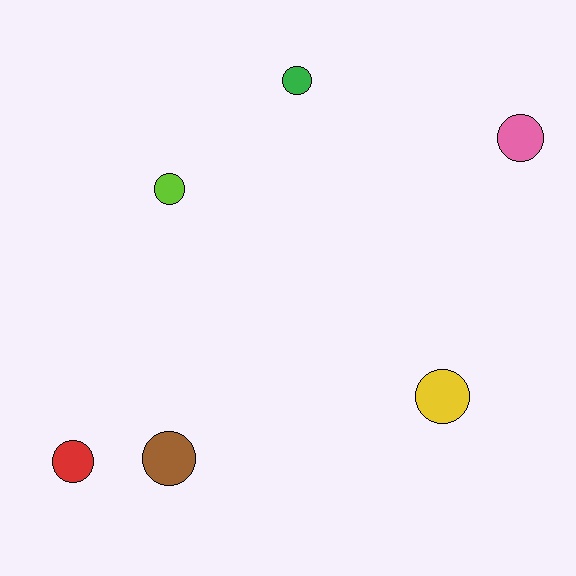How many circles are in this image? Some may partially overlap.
There are 6 circles.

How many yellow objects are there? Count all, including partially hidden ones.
There is 1 yellow object.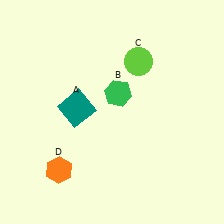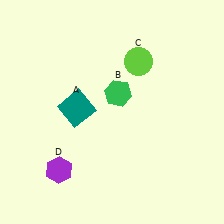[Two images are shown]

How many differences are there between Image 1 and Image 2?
There is 1 difference between the two images.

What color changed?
The hexagon (D) changed from orange in Image 1 to purple in Image 2.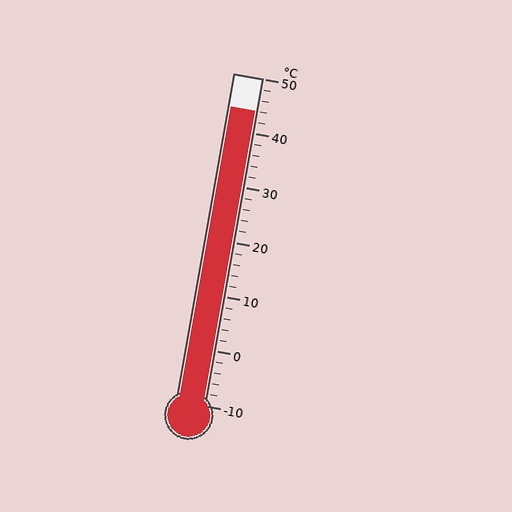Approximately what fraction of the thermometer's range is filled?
The thermometer is filled to approximately 90% of its range.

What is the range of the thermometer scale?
The thermometer scale ranges from -10°C to 50°C.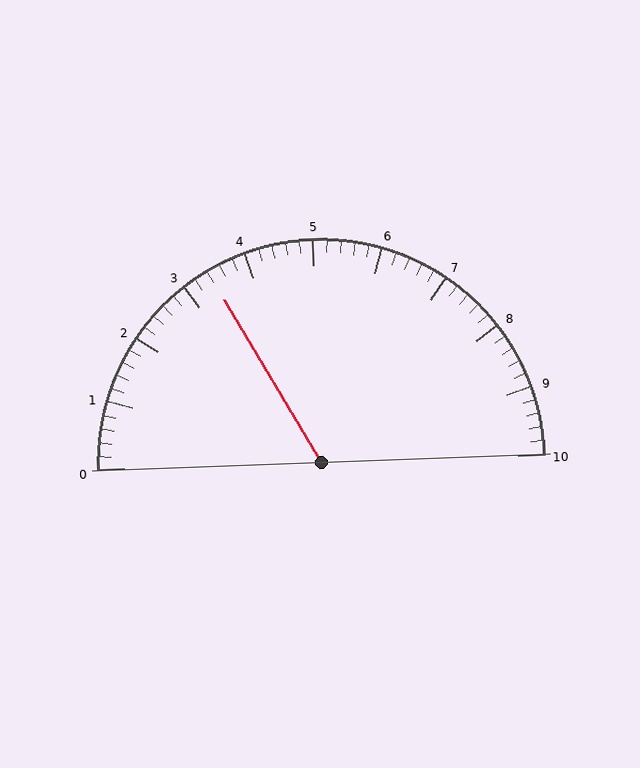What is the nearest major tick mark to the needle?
The nearest major tick mark is 3.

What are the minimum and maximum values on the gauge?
The gauge ranges from 0 to 10.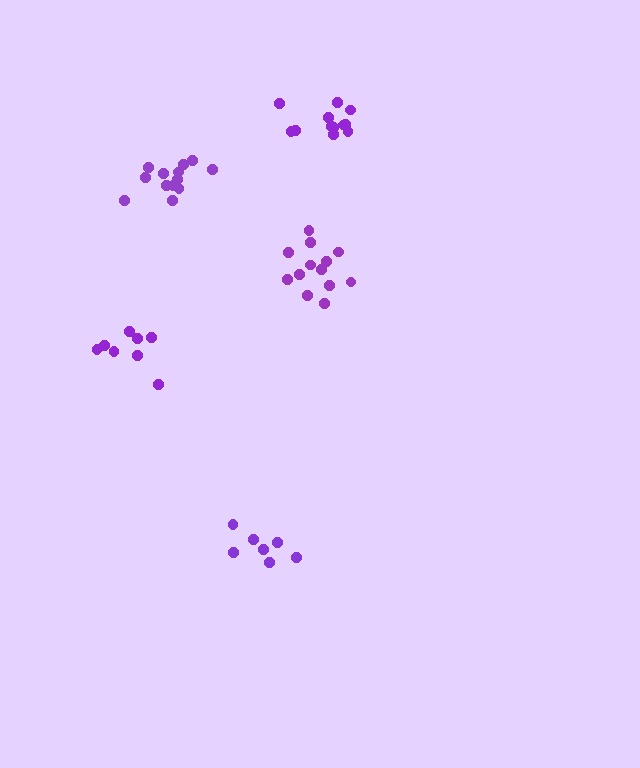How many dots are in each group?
Group 1: 12 dots, Group 2: 13 dots, Group 3: 8 dots, Group 4: 7 dots, Group 5: 13 dots (53 total).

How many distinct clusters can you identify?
There are 5 distinct clusters.